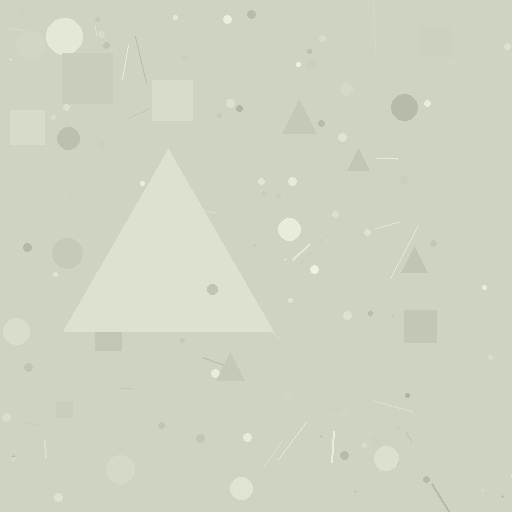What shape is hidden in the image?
A triangle is hidden in the image.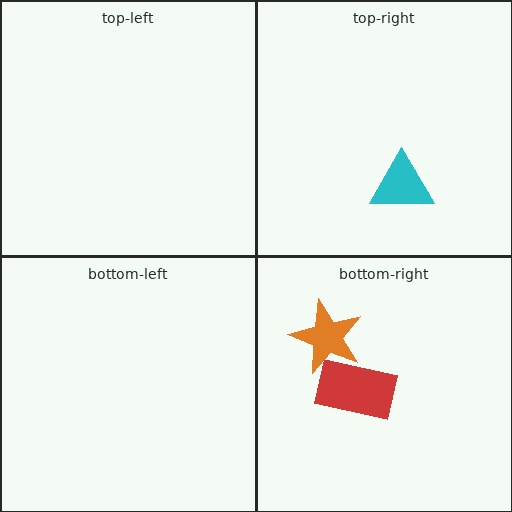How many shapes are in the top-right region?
1.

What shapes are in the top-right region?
The cyan triangle.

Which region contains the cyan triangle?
The top-right region.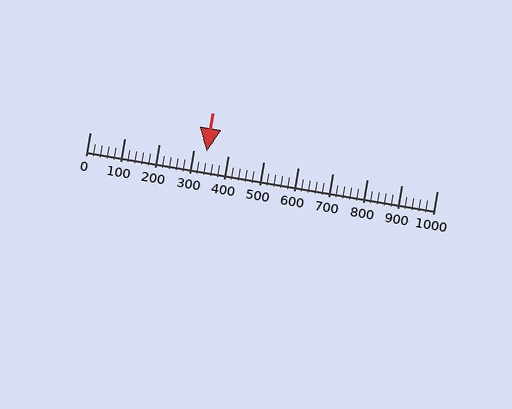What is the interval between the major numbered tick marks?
The major tick marks are spaced 100 units apart.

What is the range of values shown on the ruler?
The ruler shows values from 0 to 1000.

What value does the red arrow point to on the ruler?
The red arrow points to approximately 335.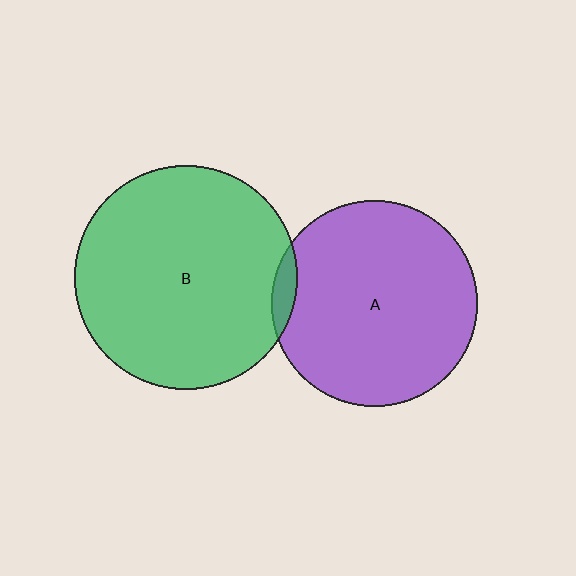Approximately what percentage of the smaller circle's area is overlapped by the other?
Approximately 5%.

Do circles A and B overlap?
Yes.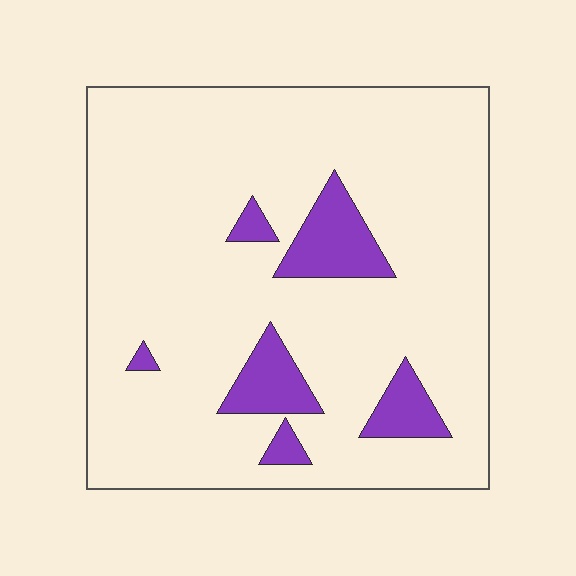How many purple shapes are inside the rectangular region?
6.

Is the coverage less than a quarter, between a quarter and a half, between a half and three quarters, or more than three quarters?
Less than a quarter.